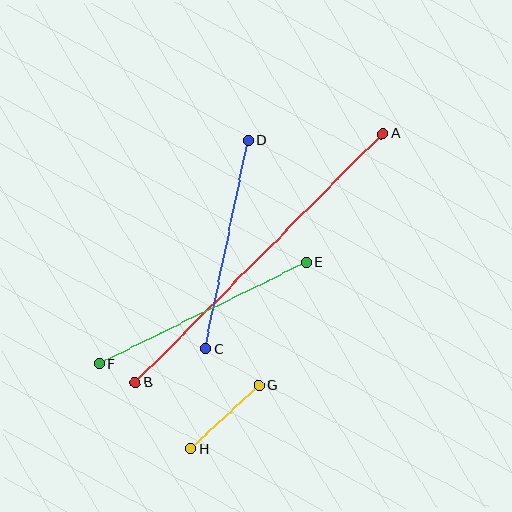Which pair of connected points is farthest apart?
Points A and B are farthest apart.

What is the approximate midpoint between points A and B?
The midpoint is at approximately (259, 258) pixels.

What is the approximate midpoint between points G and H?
The midpoint is at approximately (225, 417) pixels.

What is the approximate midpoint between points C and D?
The midpoint is at approximately (227, 245) pixels.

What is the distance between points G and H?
The distance is approximately 93 pixels.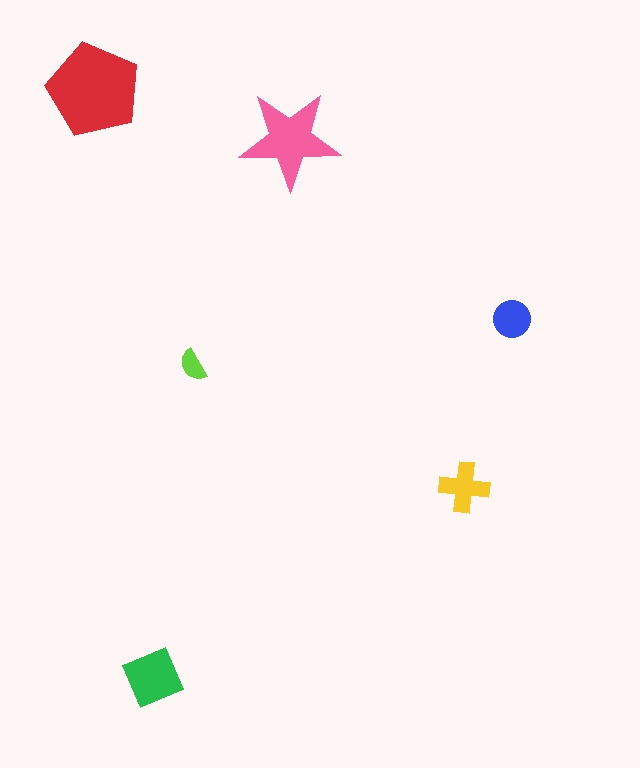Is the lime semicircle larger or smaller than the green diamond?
Smaller.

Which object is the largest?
The red pentagon.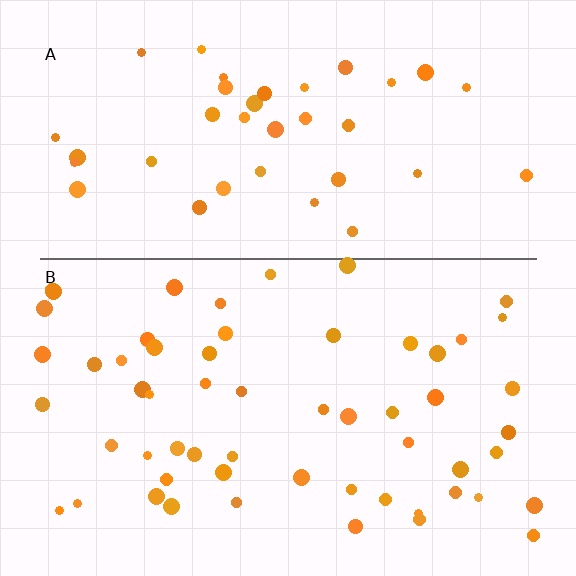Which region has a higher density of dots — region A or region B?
B (the bottom).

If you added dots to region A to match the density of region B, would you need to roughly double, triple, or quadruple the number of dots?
Approximately double.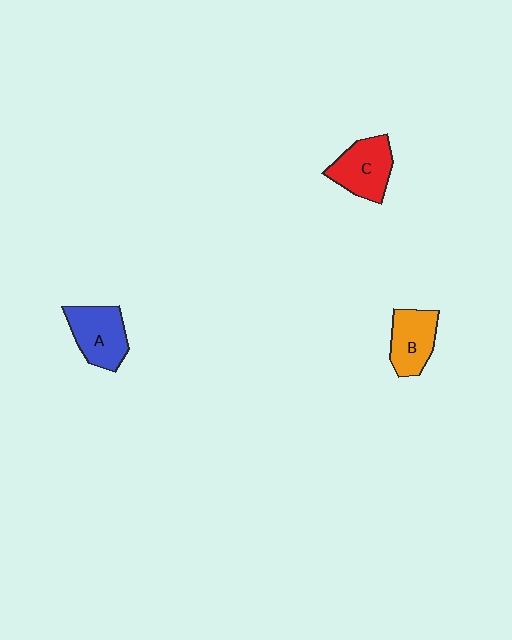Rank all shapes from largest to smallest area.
From largest to smallest: A (blue), C (red), B (orange).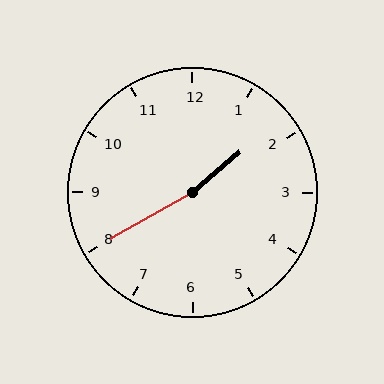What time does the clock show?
1:40.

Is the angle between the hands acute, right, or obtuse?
It is obtuse.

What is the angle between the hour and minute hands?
Approximately 170 degrees.